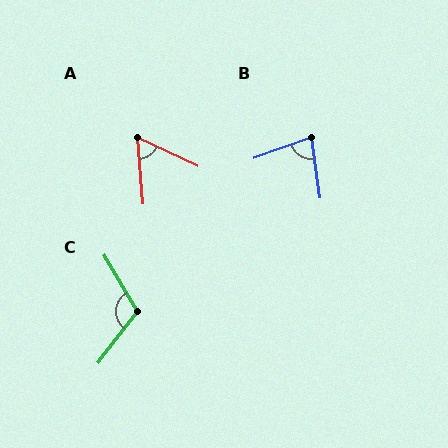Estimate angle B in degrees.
Approximately 78 degrees.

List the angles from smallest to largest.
A (60°), B (78°), C (112°).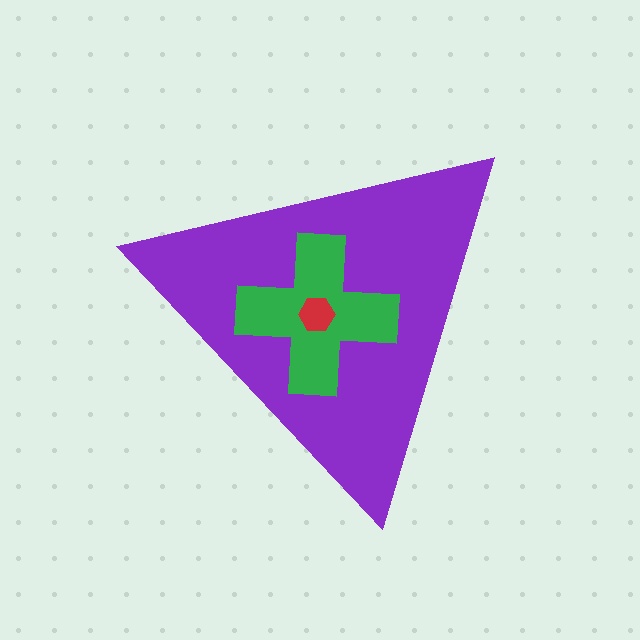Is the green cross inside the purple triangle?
Yes.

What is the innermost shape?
The red hexagon.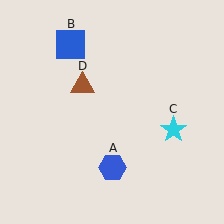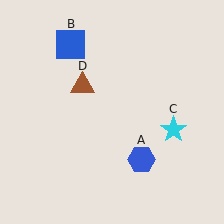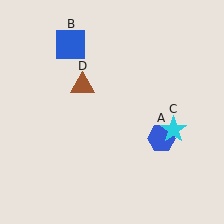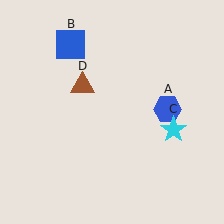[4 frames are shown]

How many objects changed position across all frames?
1 object changed position: blue hexagon (object A).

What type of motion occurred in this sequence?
The blue hexagon (object A) rotated counterclockwise around the center of the scene.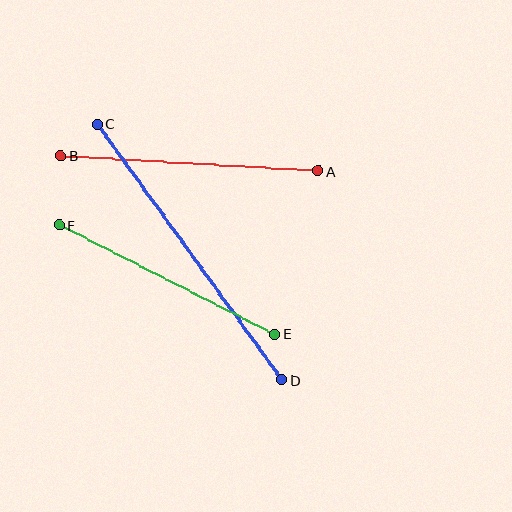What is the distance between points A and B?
The distance is approximately 258 pixels.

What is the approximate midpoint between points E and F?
The midpoint is at approximately (167, 280) pixels.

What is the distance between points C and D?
The distance is approximately 315 pixels.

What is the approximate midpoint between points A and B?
The midpoint is at approximately (189, 163) pixels.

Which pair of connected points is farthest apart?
Points C and D are farthest apart.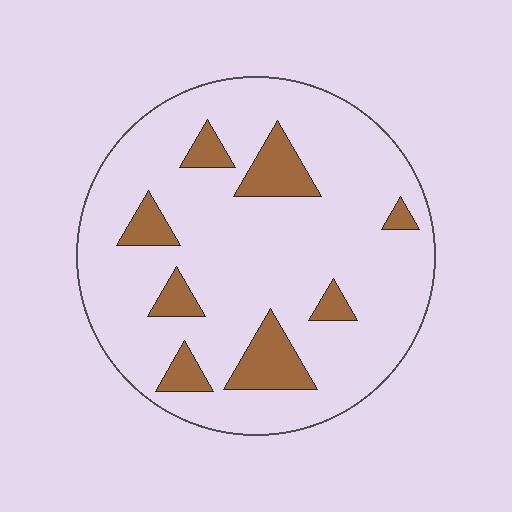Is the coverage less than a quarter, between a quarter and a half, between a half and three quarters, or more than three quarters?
Less than a quarter.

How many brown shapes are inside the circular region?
8.